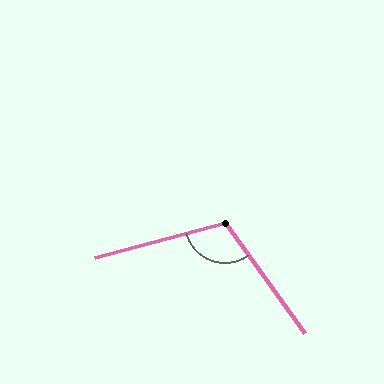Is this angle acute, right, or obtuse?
It is obtuse.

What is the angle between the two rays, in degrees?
Approximately 111 degrees.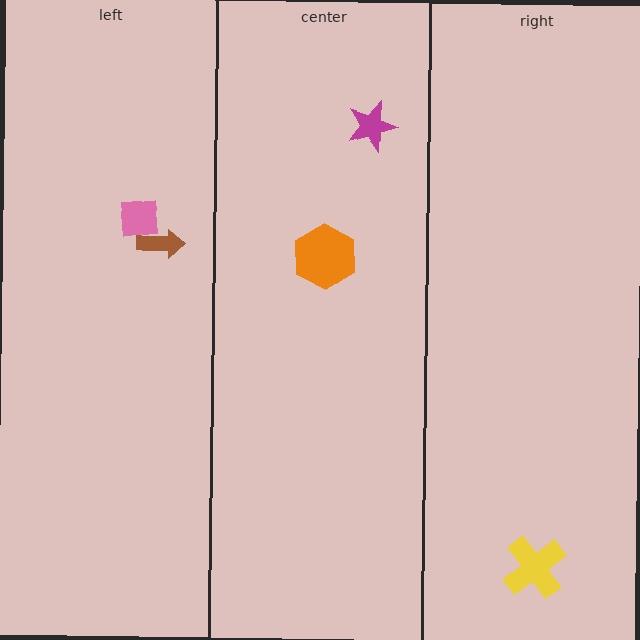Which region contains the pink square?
The left region.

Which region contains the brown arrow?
The left region.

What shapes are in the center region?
The magenta star, the orange hexagon.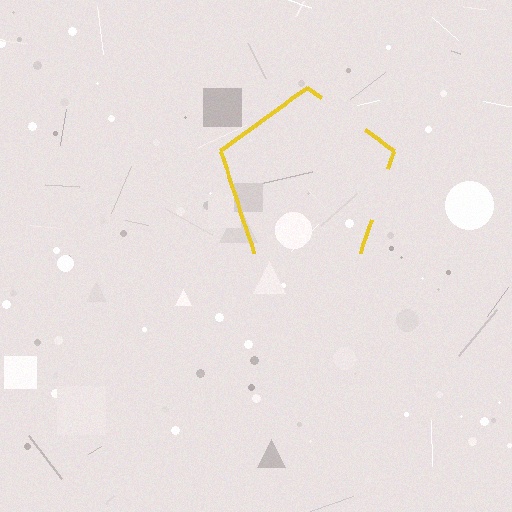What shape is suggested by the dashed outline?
The dashed outline suggests a pentagon.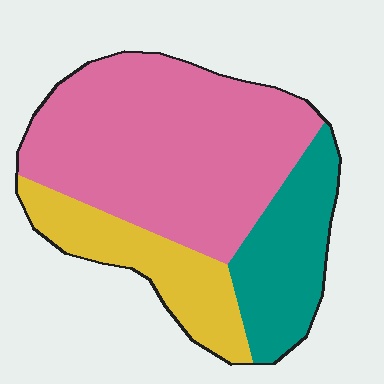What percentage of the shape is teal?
Teal takes up less than a quarter of the shape.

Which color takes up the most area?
Pink, at roughly 60%.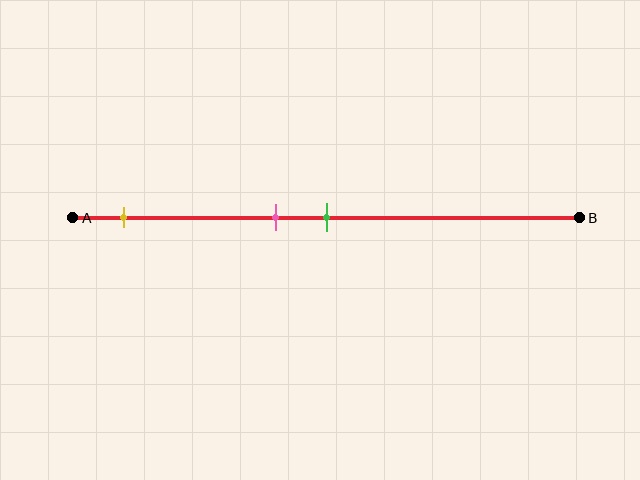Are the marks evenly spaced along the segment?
No, the marks are not evenly spaced.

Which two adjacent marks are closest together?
The pink and green marks are the closest adjacent pair.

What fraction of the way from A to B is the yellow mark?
The yellow mark is approximately 10% (0.1) of the way from A to B.